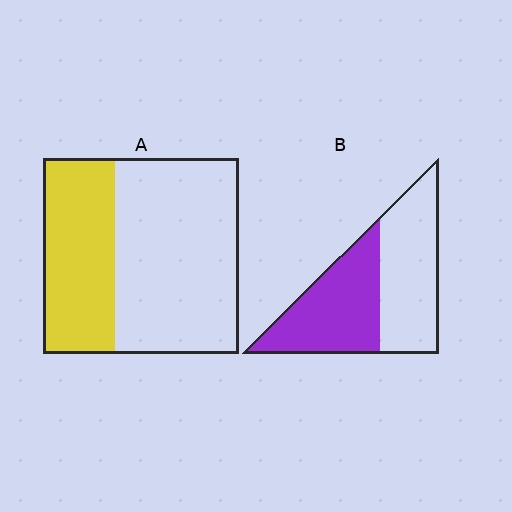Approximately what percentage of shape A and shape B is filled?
A is approximately 35% and B is approximately 50%.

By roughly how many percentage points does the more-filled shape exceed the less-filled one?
By roughly 10 percentage points (B over A).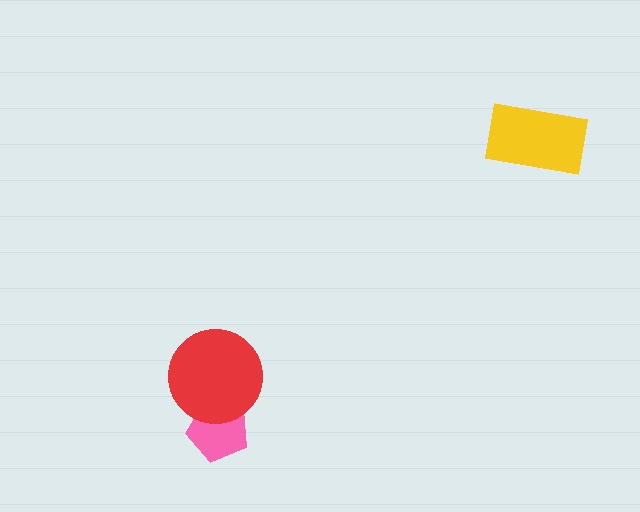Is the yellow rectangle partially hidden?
No, no other shape covers it.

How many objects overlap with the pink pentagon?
1 object overlaps with the pink pentagon.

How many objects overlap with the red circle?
1 object overlaps with the red circle.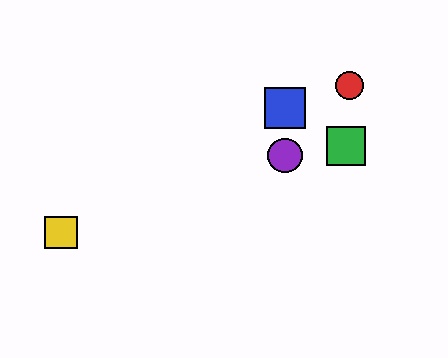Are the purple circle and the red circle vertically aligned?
No, the purple circle is at x≈285 and the red circle is at x≈349.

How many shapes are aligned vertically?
2 shapes (the blue square, the purple circle) are aligned vertically.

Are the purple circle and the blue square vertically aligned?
Yes, both are at x≈285.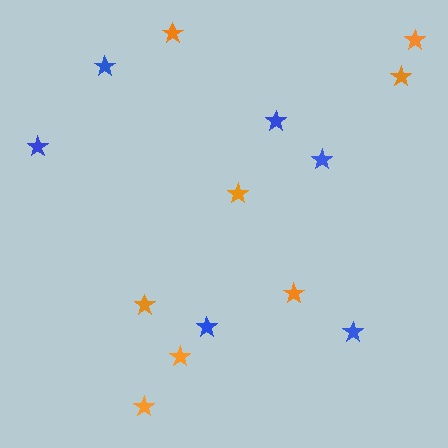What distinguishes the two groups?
There are 2 groups: one group of orange stars (8) and one group of blue stars (6).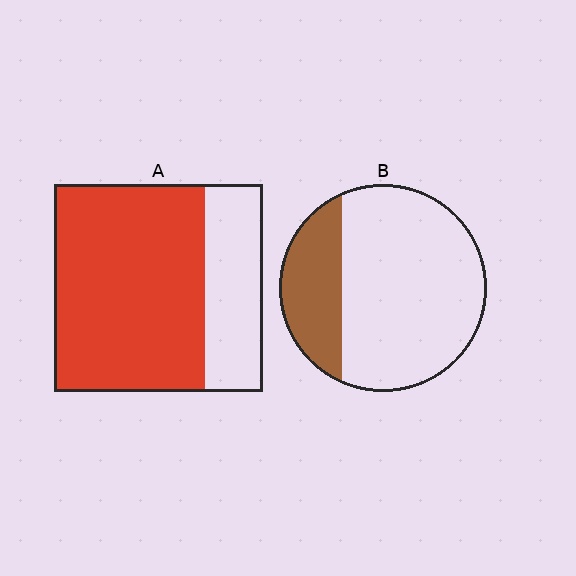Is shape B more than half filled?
No.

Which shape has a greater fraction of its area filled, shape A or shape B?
Shape A.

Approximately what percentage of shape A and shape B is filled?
A is approximately 70% and B is approximately 25%.